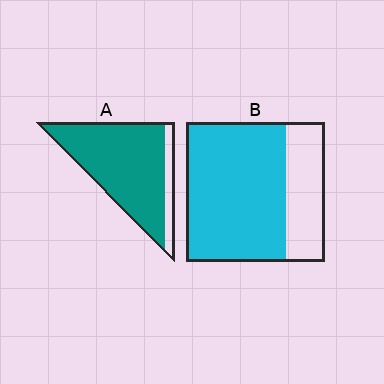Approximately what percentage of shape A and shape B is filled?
A is approximately 85% and B is approximately 70%.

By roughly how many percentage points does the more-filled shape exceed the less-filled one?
By roughly 15 percentage points (A over B).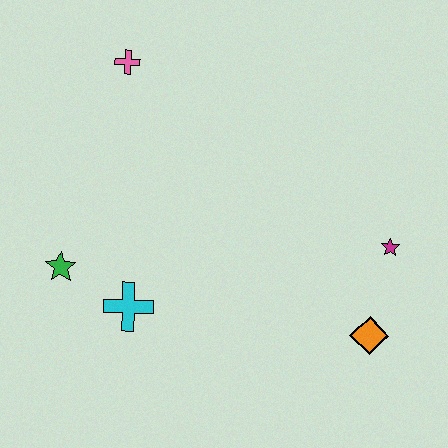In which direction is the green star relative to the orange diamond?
The green star is to the left of the orange diamond.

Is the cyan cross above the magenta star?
No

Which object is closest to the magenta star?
The orange diamond is closest to the magenta star.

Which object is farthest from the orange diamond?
The pink cross is farthest from the orange diamond.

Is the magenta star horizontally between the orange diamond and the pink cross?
No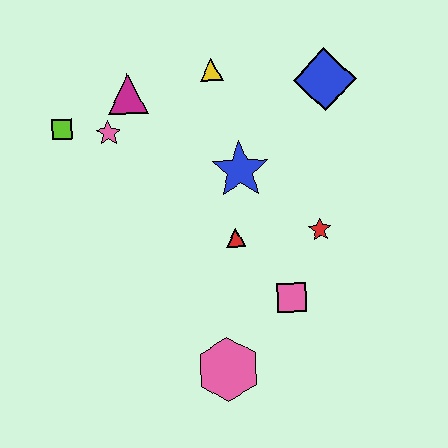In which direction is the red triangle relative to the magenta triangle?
The red triangle is below the magenta triangle.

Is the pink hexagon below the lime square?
Yes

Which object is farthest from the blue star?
The pink hexagon is farthest from the blue star.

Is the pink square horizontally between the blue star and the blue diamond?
Yes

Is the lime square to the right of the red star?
No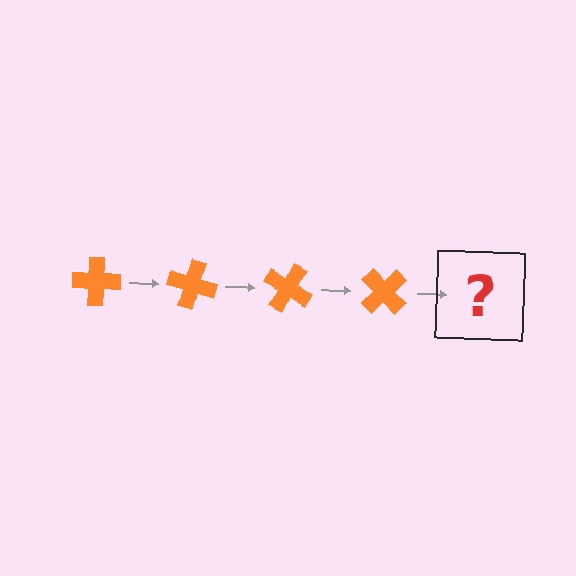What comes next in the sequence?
The next element should be an orange cross rotated 60 degrees.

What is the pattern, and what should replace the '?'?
The pattern is that the cross rotates 15 degrees each step. The '?' should be an orange cross rotated 60 degrees.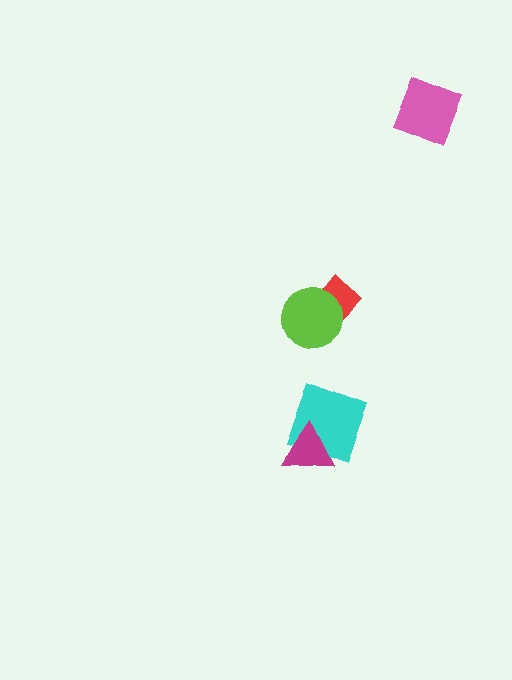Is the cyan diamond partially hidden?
Yes, it is partially covered by another shape.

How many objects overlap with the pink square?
0 objects overlap with the pink square.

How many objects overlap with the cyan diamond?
1 object overlaps with the cyan diamond.